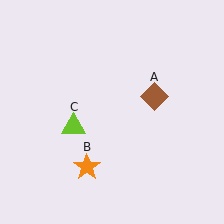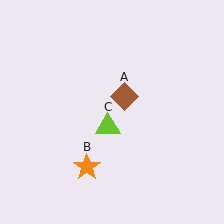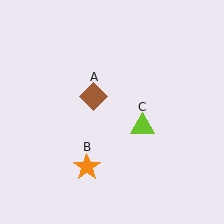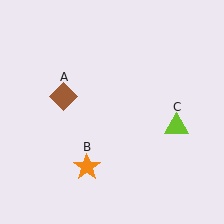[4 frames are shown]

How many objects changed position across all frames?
2 objects changed position: brown diamond (object A), lime triangle (object C).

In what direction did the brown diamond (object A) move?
The brown diamond (object A) moved left.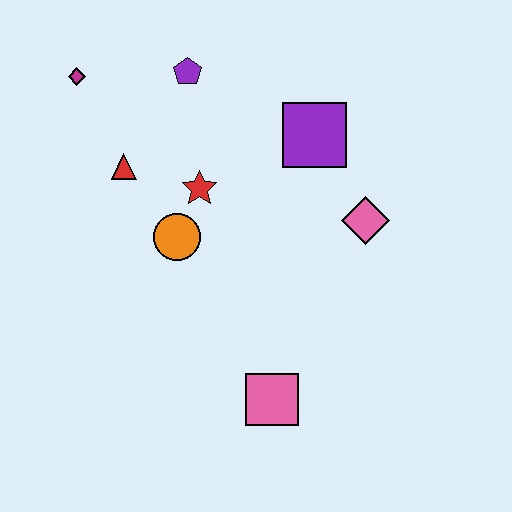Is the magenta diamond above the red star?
Yes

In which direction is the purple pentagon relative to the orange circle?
The purple pentagon is above the orange circle.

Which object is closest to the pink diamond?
The purple square is closest to the pink diamond.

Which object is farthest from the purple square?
The pink square is farthest from the purple square.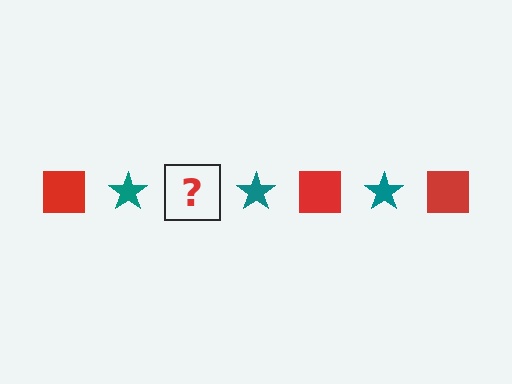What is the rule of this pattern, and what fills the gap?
The rule is that the pattern alternates between red square and teal star. The gap should be filled with a red square.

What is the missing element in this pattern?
The missing element is a red square.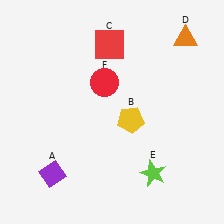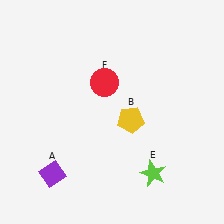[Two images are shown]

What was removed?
The orange triangle (D), the red square (C) were removed in Image 2.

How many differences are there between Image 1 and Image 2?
There are 2 differences between the two images.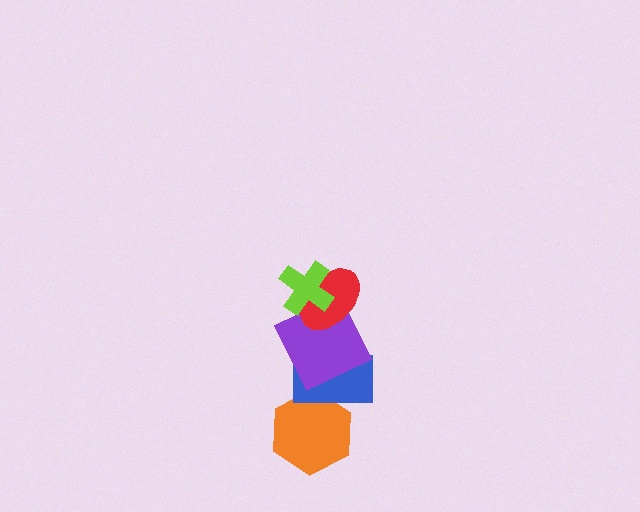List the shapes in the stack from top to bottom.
From top to bottom: the lime cross, the red ellipse, the purple square, the blue rectangle, the orange hexagon.